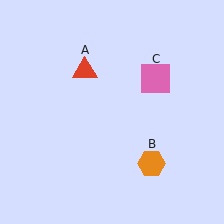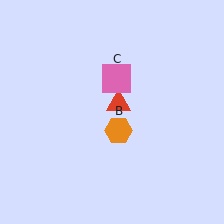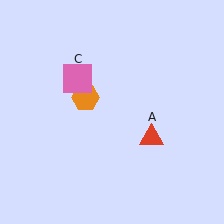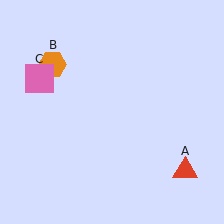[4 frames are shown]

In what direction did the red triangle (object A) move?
The red triangle (object A) moved down and to the right.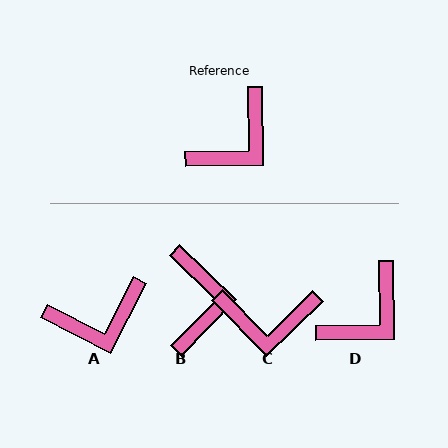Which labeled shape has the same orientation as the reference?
D.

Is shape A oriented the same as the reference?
No, it is off by about 28 degrees.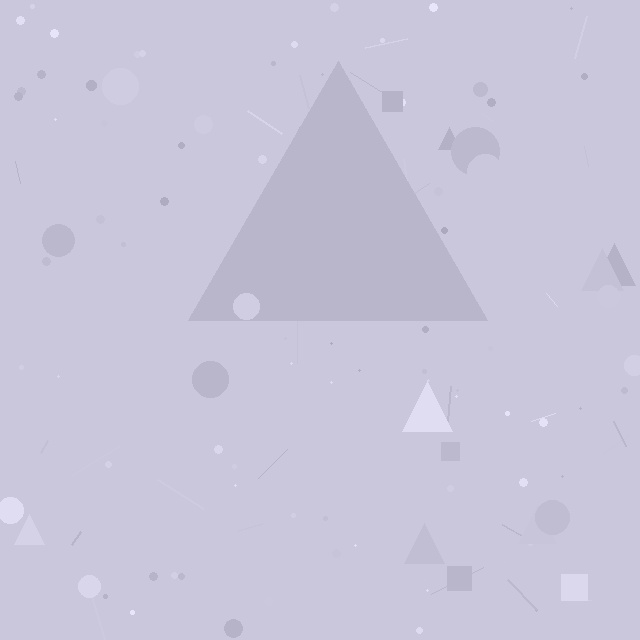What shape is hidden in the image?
A triangle is hidden in the image.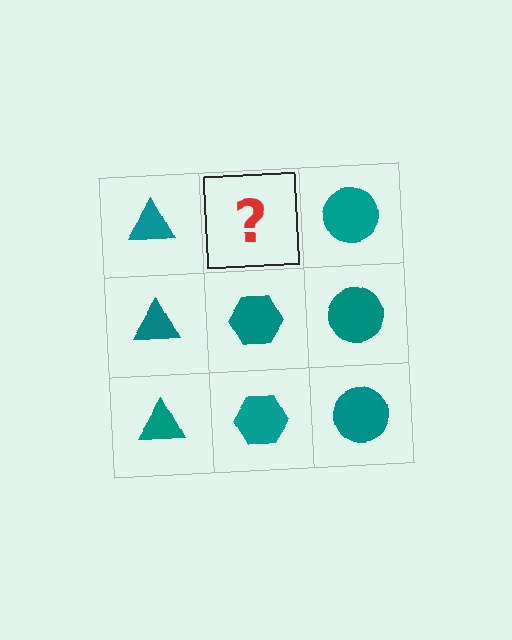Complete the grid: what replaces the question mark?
The question mark should be replaced with a teal hexagon.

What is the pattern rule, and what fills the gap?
The rule is that each column has a consistent shape. The gap should be filled with a teal hexagon.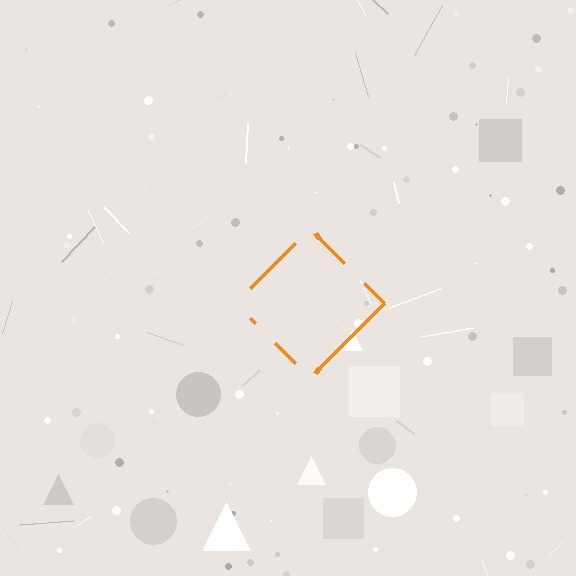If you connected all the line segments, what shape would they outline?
They would outline a diamond.